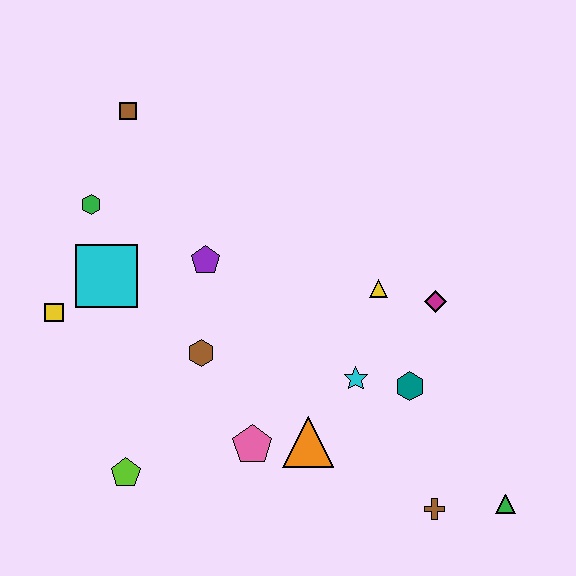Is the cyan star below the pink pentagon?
No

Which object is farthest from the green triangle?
The brown square is farthest from the green triangle.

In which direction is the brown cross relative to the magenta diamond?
The brown cross is below the magenta diamond.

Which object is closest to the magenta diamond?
The yellow triangle is closest to the magenta diamond.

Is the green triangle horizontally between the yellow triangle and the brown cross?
No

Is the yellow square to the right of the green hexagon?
No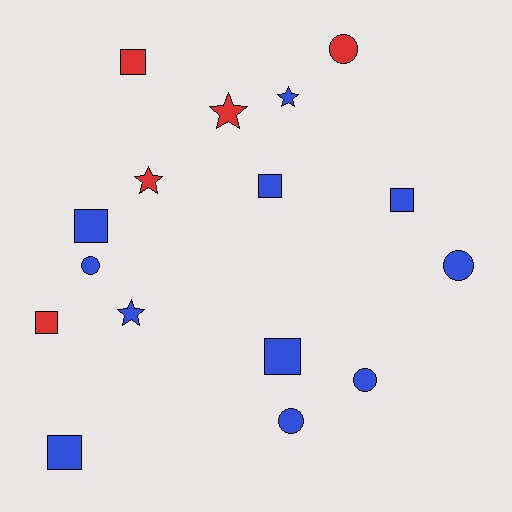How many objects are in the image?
There are 16 objects.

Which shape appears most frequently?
Square, with 7 objects.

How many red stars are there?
There are 2 red stars.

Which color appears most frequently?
Blue, with 11 objects.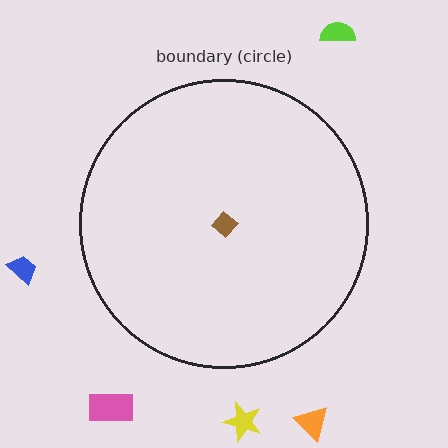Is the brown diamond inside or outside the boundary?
Inside.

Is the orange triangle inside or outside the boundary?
Outside.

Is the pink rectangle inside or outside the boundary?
Outside.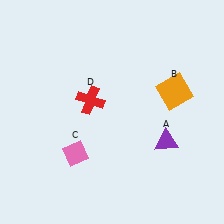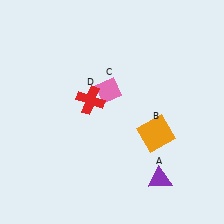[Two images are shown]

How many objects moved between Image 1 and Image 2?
3 objects moved between the two images.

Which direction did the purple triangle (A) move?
The purple triangle (A) moved down.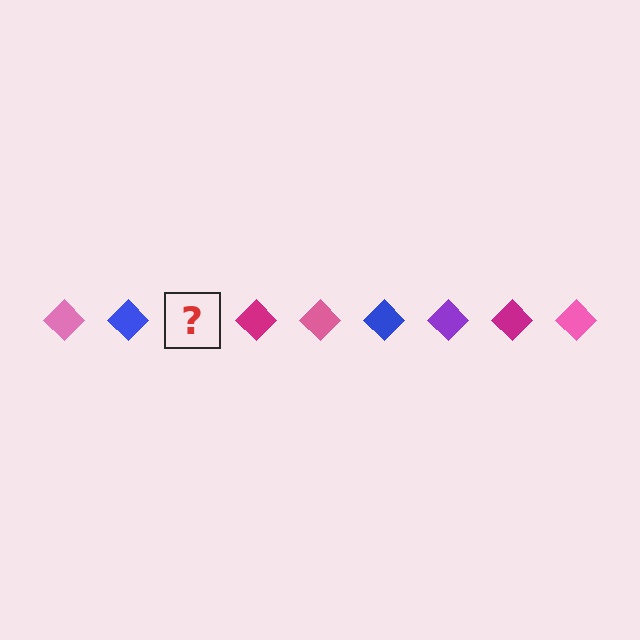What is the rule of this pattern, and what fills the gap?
The rule is that the pattern cycles through pink, blue, purple, magenta diamonds. The gap should be filled with a purple diamond.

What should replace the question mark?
The question mark should be replaced with a purple diamond.